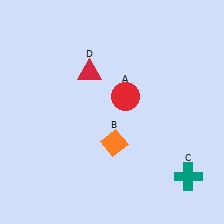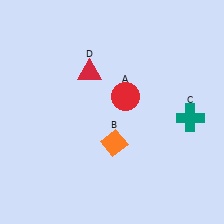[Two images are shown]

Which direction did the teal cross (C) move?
The teal cross (C) moved up.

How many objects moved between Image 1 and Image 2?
1 object moved between the two images.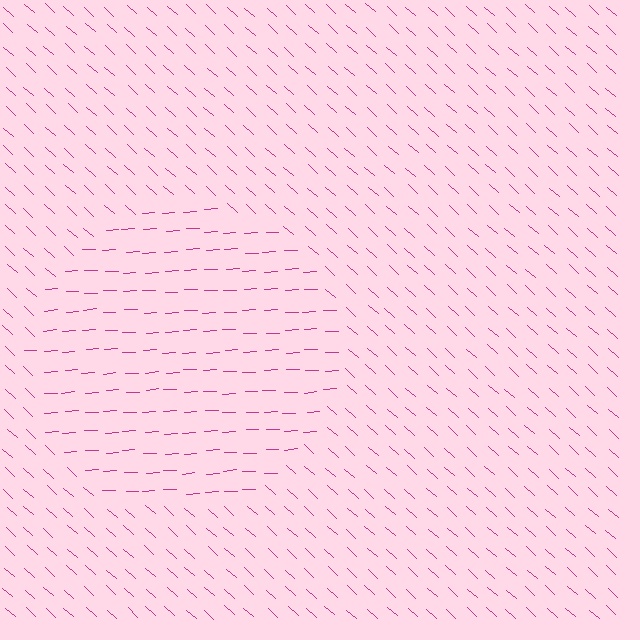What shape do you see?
I see a circle.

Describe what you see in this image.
The image is filled with small magenta line segments. A circle region in the image has lines oriented differently from the surrounding lines, creating a visible texture boundary.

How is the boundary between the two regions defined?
The boundary is defined purely by a change in line orientation (approximately 45 degrees difference). All lines are the same color and thickness.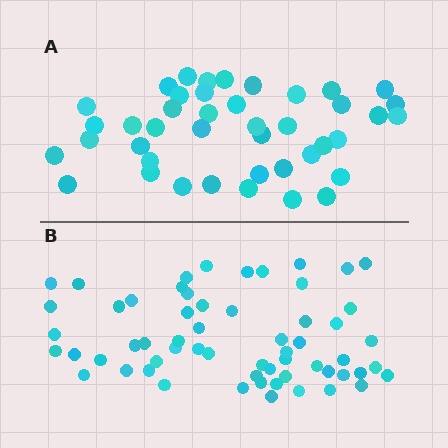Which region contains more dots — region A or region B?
Region B (the bottom region) has more dots.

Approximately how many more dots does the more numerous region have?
Region B has approximately 20 more dots than region A.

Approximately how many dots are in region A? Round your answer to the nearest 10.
About 40 dots. (The exact count is 42, which rounds to 40.)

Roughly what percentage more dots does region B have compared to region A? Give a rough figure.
About 45% more.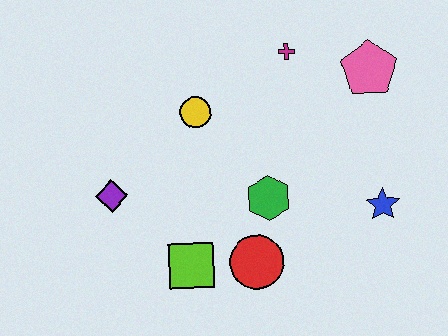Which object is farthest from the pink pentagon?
The purple diamond is farthest from the pink pentagon.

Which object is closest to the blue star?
The green hexagon is closest to the blue star.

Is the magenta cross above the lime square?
Yes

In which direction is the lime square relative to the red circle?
The lime square is to the left of the red circle.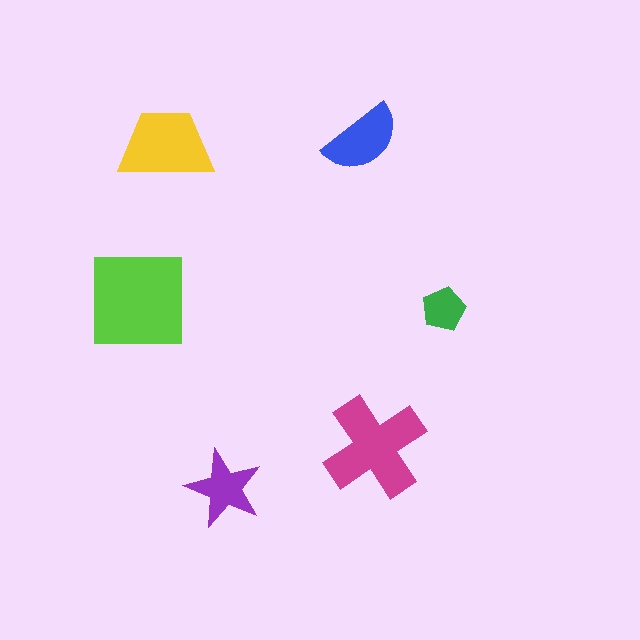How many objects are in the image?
There are 6 objects in the image.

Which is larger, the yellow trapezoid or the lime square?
The lime square.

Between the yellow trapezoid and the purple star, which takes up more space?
The yellow trapezoid.